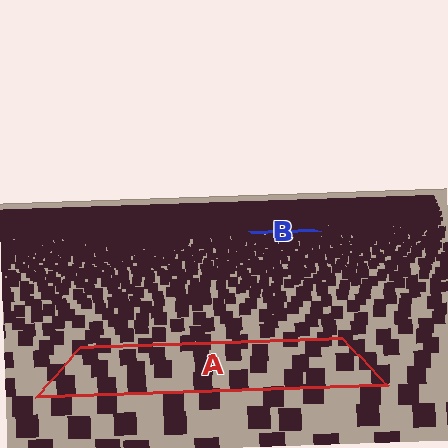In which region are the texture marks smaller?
The texture marks are smaller in region B, because it is farther away.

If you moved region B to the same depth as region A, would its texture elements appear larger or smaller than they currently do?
They would appear larger. At a closer depth, the same texture elements are projected at a bigger on-screen size.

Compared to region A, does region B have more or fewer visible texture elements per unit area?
Region B has more texture elements per unit area — they are packed more densely because it is farther away.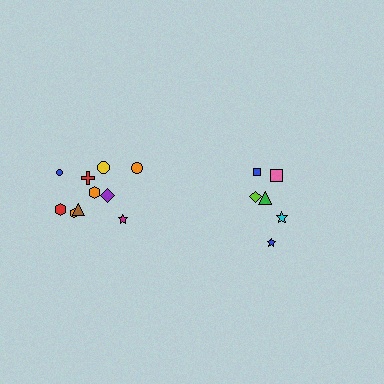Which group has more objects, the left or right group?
The left group.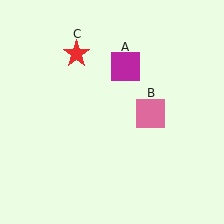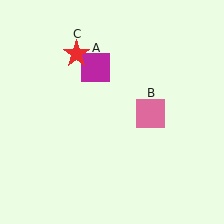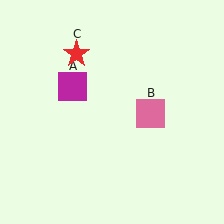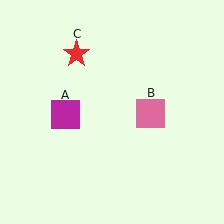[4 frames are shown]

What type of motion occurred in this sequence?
The magenta square (object A) rotated counterclockwise around the center of the scene.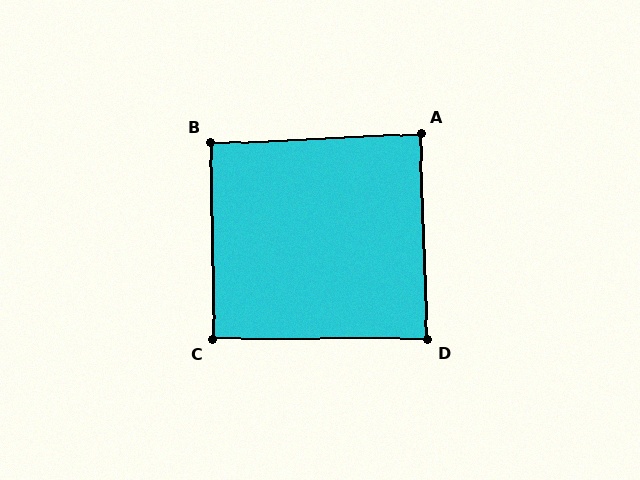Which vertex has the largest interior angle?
B, at approximately 92 degrees.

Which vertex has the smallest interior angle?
D, at approximately 88 degrees.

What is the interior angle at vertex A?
Approximately 90 degrees (approximately right).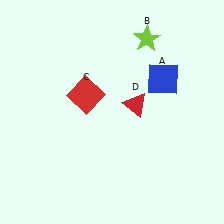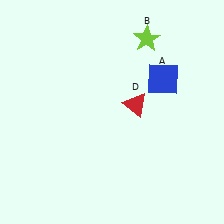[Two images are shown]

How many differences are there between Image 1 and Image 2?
There is 1 difference between the two images.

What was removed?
The red square (C) was removed in Image 2.